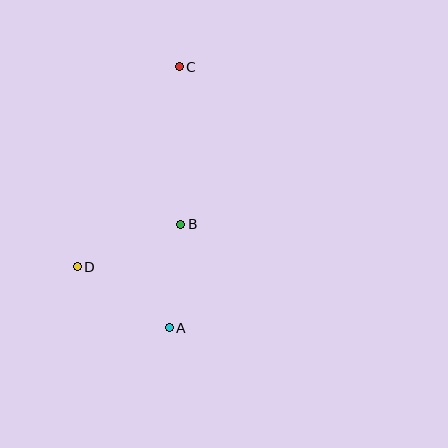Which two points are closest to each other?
Points A and B are closest to each other.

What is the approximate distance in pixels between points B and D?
The distance between B and D is approximately 112 pixels.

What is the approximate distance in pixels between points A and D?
The distance between A and D is approximately 110 pixels.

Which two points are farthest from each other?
Points A and C are farthest from each other.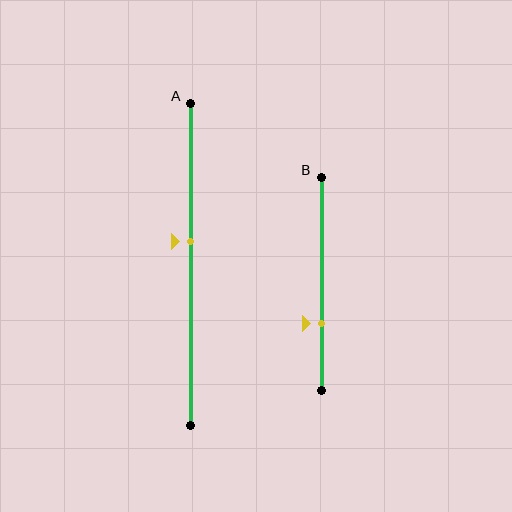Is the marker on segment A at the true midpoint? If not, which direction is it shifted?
No, the marker on segment A is shifted upward by about 7% of the segment length.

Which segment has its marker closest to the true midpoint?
Segment A has its marker closest to the true midpoint.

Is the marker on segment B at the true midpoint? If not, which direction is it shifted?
No, the marker on segment B is shifted downward by about 18% of the segment length.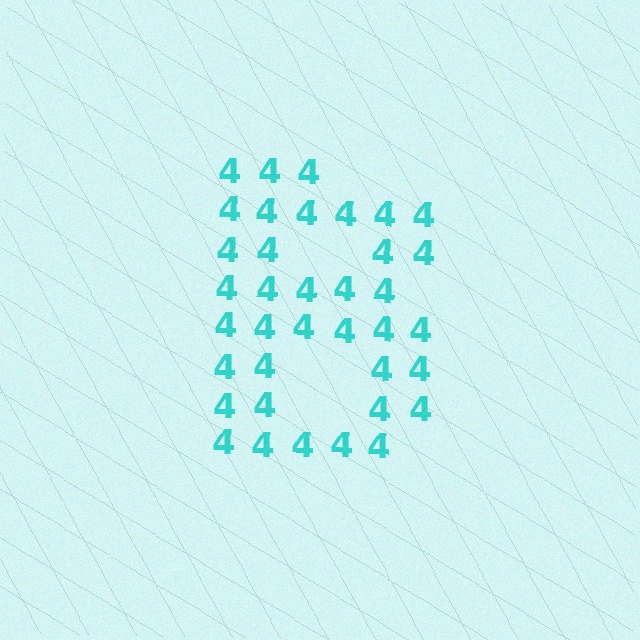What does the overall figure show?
The overall figure shows the letter B.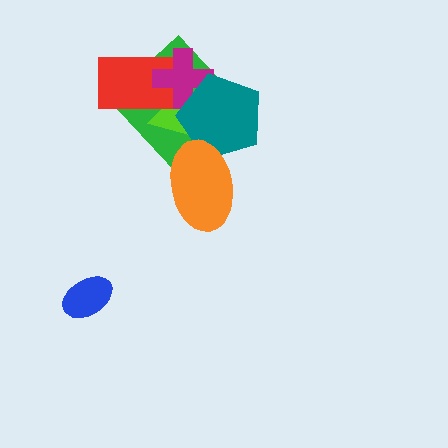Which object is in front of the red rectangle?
The magenta cross is in front of the red rectangle.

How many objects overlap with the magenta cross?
4 objects overlap with the magenta cross.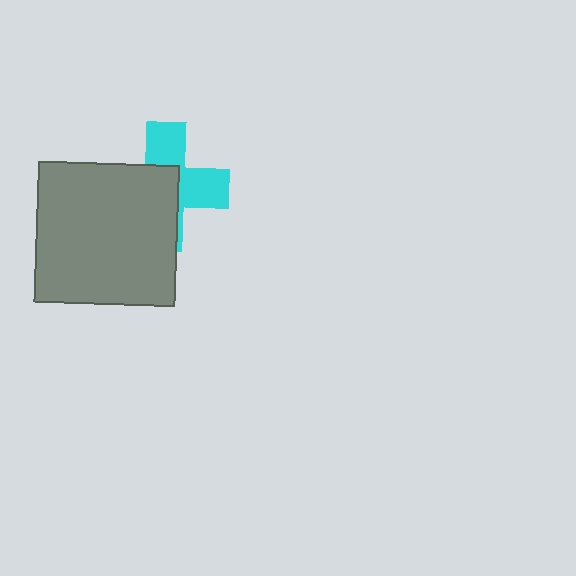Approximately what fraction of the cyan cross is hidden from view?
Roughly 54% of the cyan cross is hidden behind the gray rectangle.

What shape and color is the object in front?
The object in front is a gray rectangle.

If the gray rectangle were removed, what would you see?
You would see the complete cyan cross.